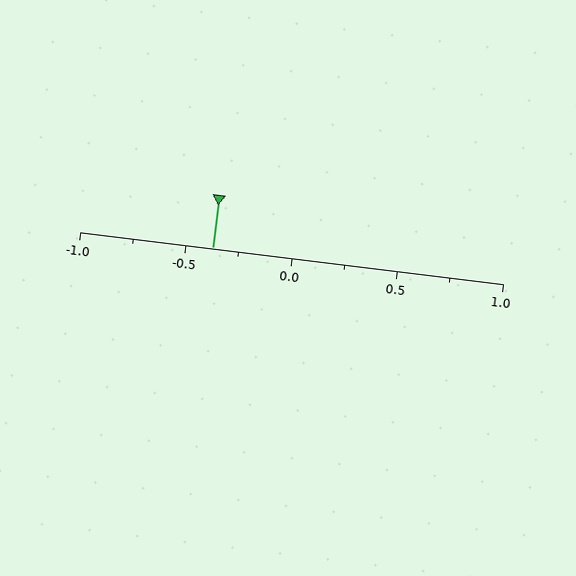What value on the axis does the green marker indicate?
The marker indicates approximately -0.38.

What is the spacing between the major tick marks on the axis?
The major ticks are spaced 0.5 apart.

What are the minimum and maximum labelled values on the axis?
The axis runs from -1.0 to 1.0.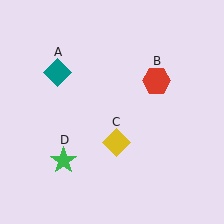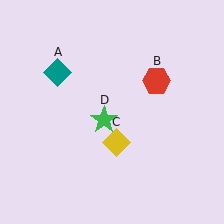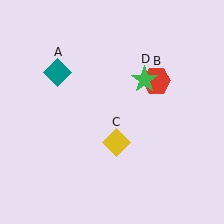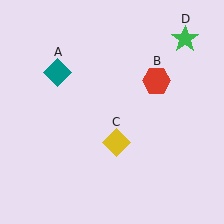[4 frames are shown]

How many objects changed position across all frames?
1 object changed position: green star (object D).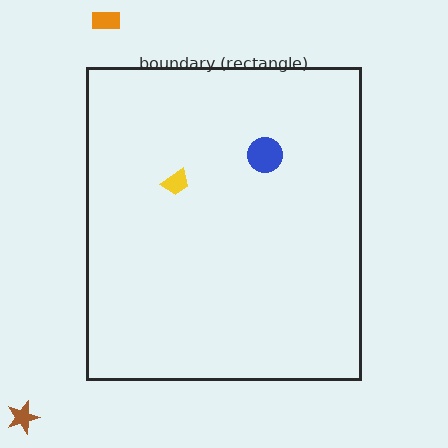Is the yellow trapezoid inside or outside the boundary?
Inside.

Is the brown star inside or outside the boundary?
Outside.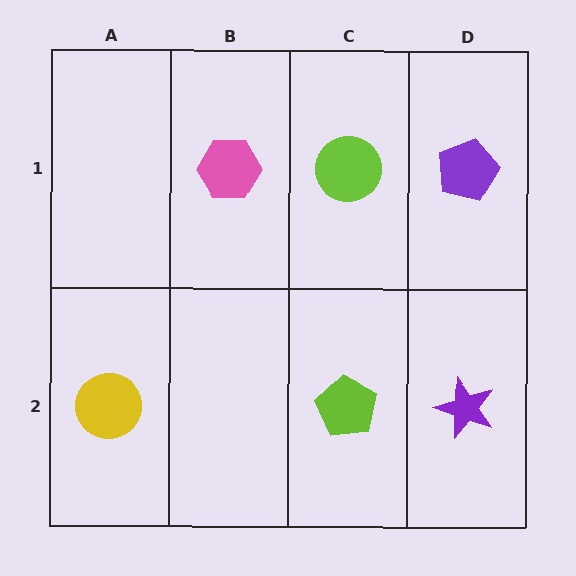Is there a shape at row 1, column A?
No, that cell is empty.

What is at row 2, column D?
A purple star.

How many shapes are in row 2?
3 shapes.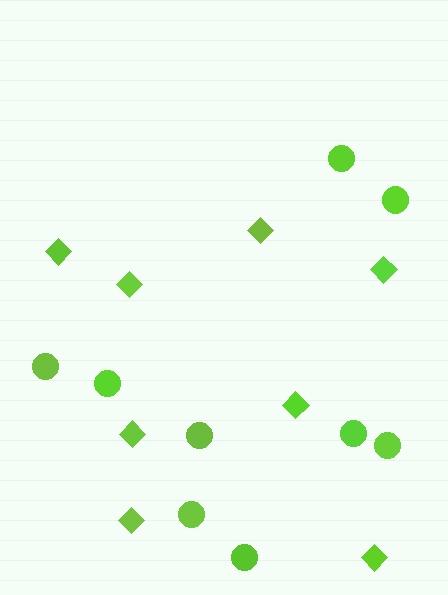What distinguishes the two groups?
There are 2 groups: one group of diamonds (8) and one group of circles (9).